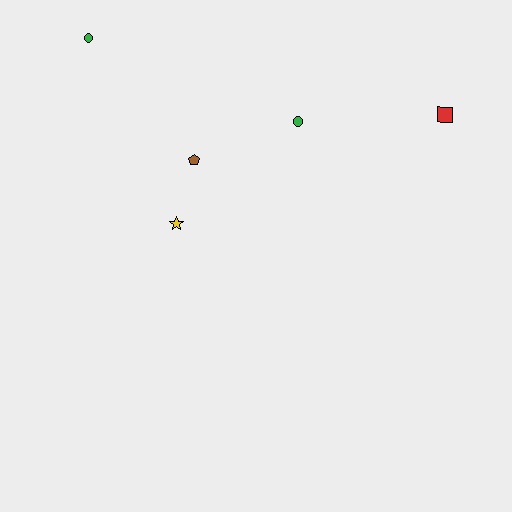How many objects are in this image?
There are 5 objects.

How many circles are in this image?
There are 2 circles.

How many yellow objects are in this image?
There is 1 yellow object.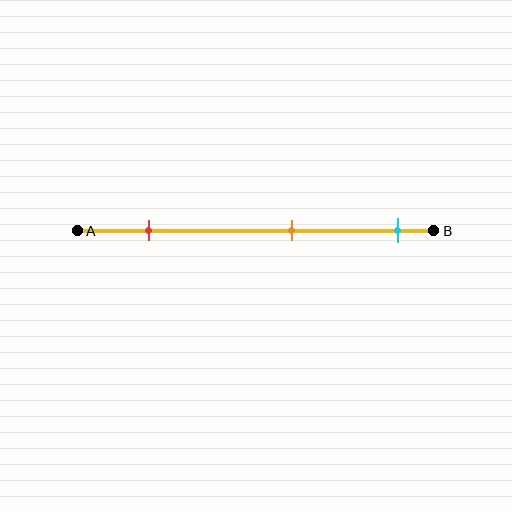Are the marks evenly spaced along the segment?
Yes, the marks are approximately evenly spaced.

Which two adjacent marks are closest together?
The orange and cyan marks are the closest adjacent pair.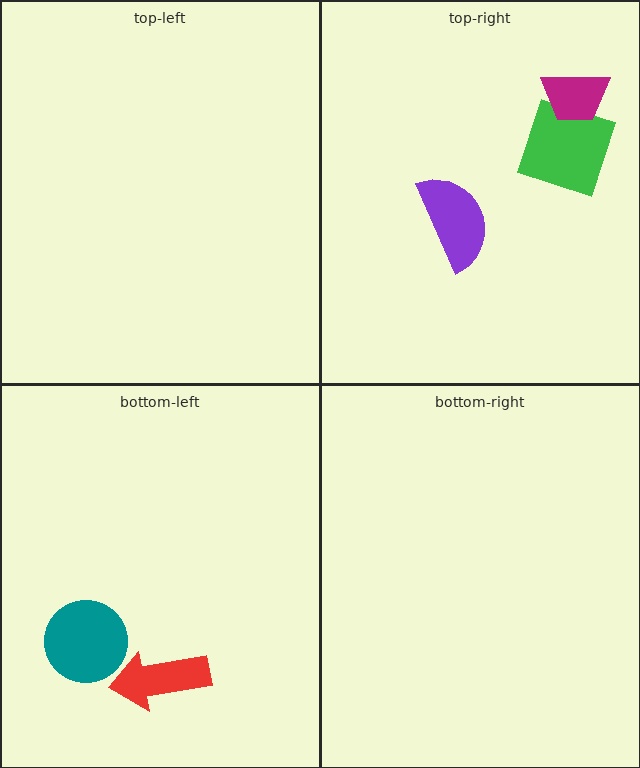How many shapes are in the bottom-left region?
2.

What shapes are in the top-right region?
The green square, the purple semicircle, the magenta trapezoid.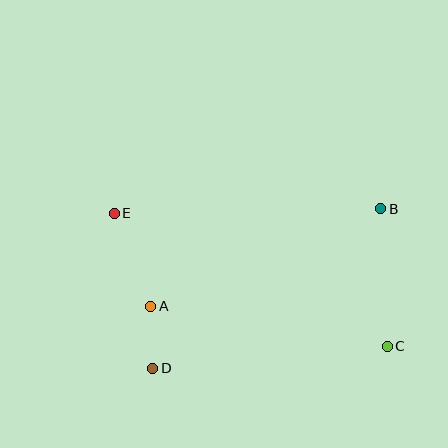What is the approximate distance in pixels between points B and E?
The distance between B and E is approximately 266 pixels.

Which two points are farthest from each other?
Points C and E are farthest from each other.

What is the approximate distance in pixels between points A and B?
The distance between A and B is approximately 250 pixels.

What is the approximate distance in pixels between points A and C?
The distance between A and C is approximately 240 pixels.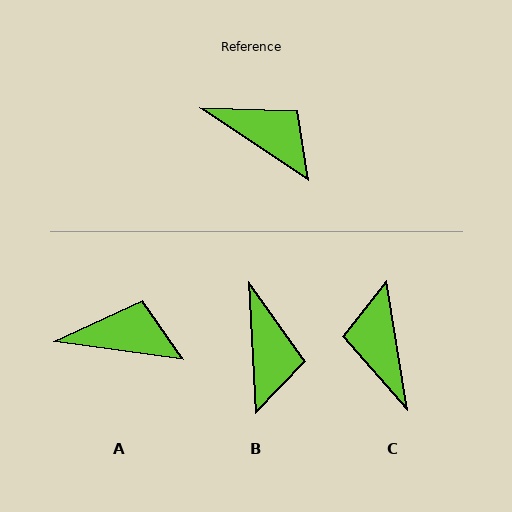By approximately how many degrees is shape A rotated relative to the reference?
Approximately 26 degrees counter-clockwise.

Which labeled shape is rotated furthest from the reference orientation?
C, about 133 degrees away.